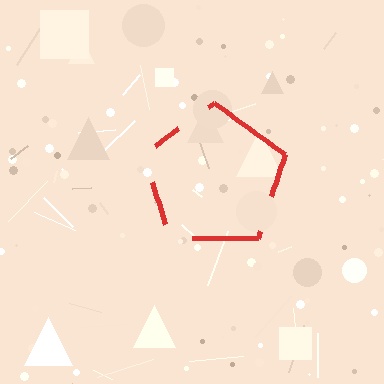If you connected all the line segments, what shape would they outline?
They would outline a pentagon.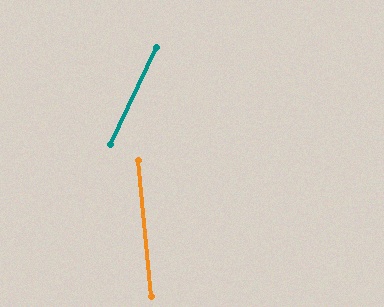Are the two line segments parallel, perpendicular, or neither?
Neither parallel nor perpendicular — they differ by about 31°.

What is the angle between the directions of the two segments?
Approximately 31 degrees.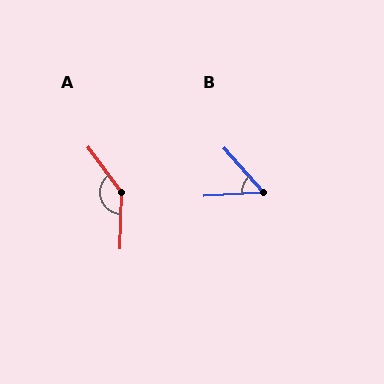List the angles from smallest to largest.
B (52°), A (142°).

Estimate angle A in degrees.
Approximately 142 degrees.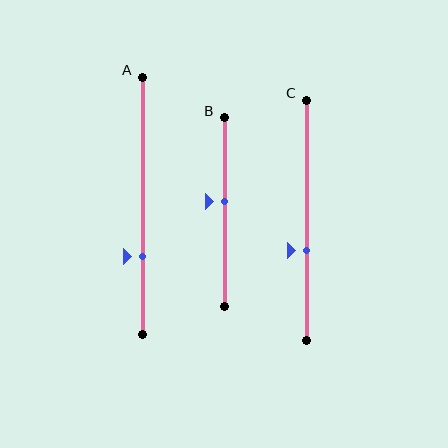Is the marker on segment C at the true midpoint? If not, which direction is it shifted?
No, the marker on segment C is shifted downward by about 13% of the segment length.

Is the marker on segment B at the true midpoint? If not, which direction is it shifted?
No, the marker on segment B is shifted upward by about 6% of the segment length.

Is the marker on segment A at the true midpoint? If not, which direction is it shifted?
No, the marker on segment A is shifted downward by about 20% of the segment length.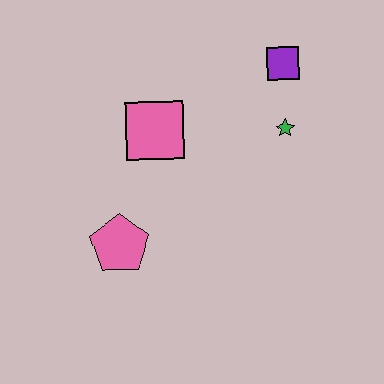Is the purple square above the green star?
Yes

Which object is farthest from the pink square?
The purple square is farthest from the pink square.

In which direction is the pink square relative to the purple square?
The pink square is to the left of the purple square.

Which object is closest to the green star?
The purple square is closest to the green star.